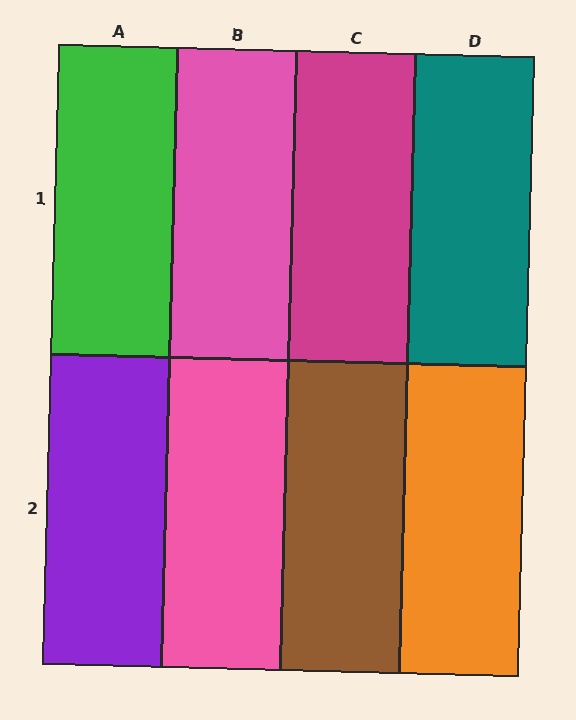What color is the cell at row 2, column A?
Purple.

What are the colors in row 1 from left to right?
Green, pink, magenta, teal.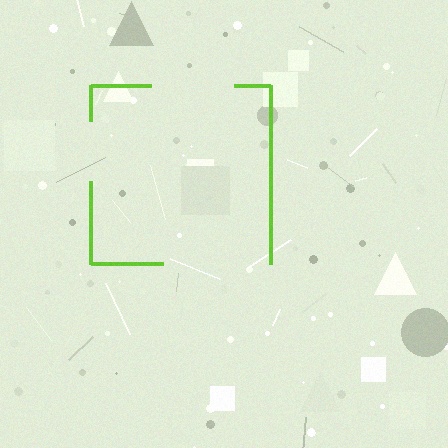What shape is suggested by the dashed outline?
The dashed outline suggests a square.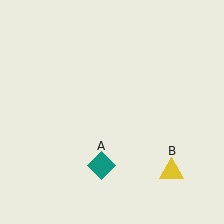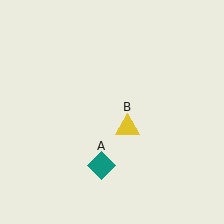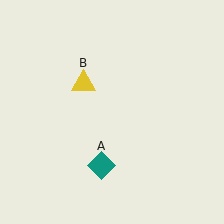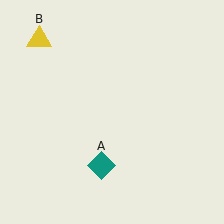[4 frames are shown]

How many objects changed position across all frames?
1 object changed position: yellow triangle (object B).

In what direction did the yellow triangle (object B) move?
The yellow triangle (object B) moved up and to the left.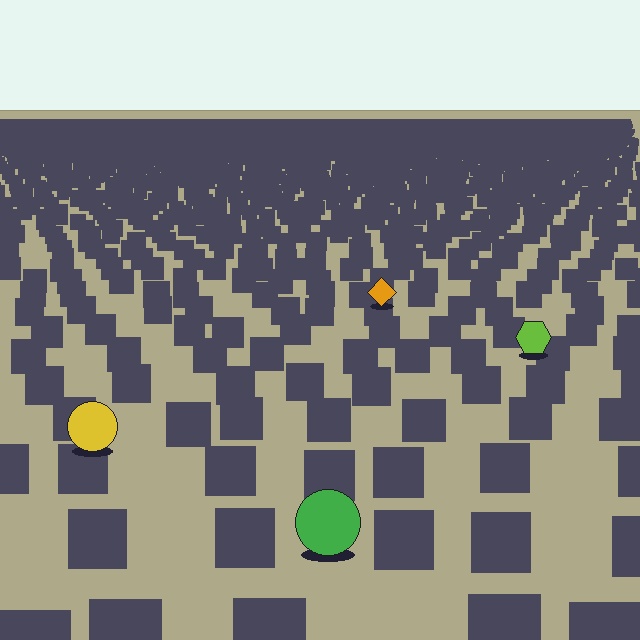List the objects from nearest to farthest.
From nearest to farthest: the green circle, the yellow circle, the lime hexagon, the orange diamond.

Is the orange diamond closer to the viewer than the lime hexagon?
No. The lime hexagon is closer — you can tell from the texture gradient: the ground texture is coarser near it.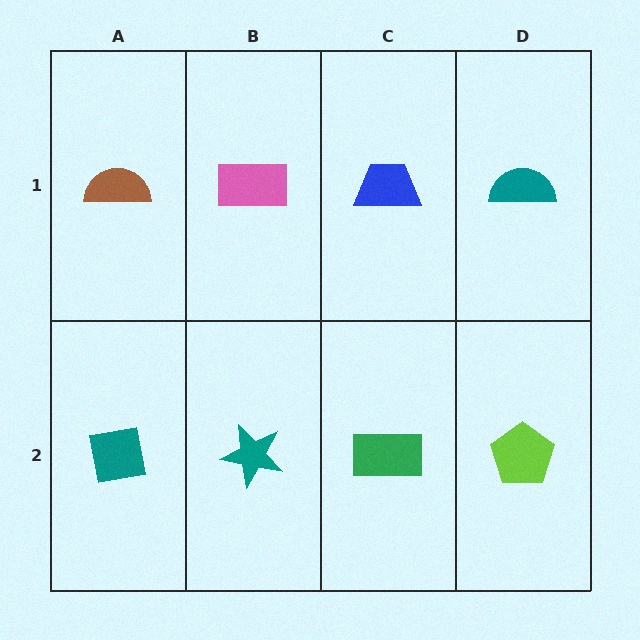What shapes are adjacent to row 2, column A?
A brown semicircle (row 1, column A), a teal star (row 2, column B).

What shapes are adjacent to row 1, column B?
A teal star (row 2, column B), a brown semicircle (row 1, column A), a blue trapezoid (row 1, column C).